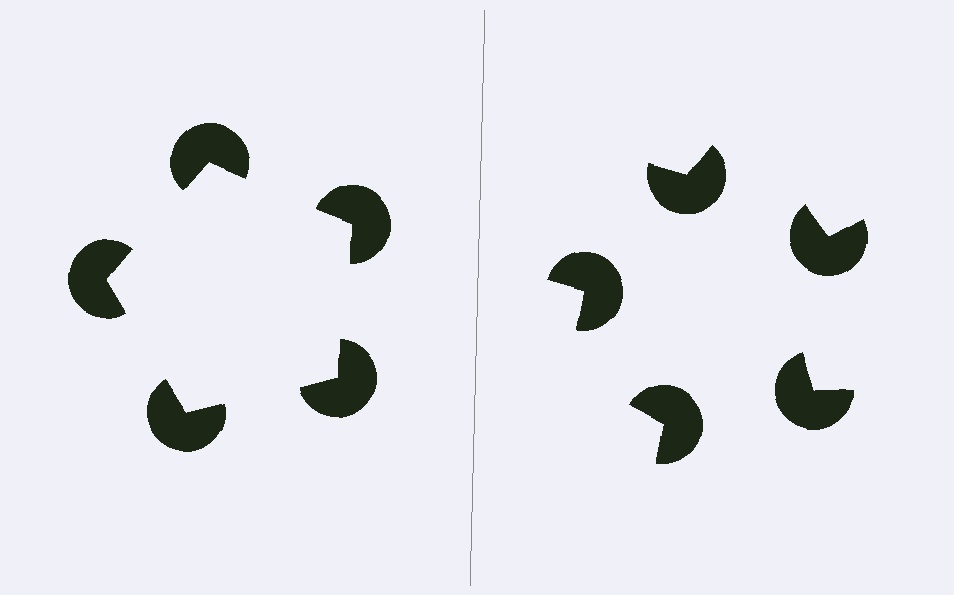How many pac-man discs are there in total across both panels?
10 — 5 on each side.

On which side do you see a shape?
An illusory pentagon appears on the left side. On the right side the wedge cuts are rotated, so no coherent shape forms.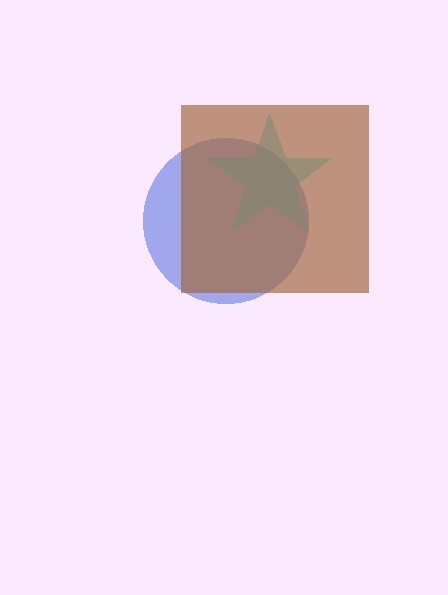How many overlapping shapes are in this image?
There are 3 overlapping shapes in the image.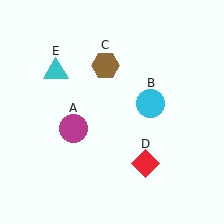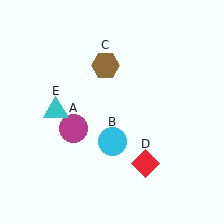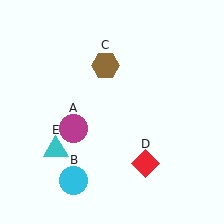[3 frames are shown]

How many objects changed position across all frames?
2 objects changed position: cyan circle (object B), cyan triangle (object E).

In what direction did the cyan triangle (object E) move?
The cyan triangle (object E) moved down.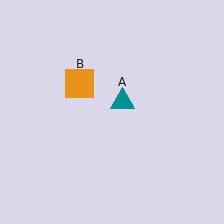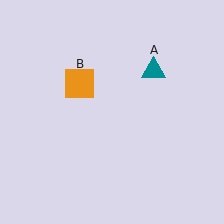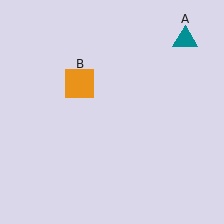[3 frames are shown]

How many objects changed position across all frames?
1 object changed position: teal triangle (object A).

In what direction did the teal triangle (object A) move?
The teal triangle (object A) moved up and to the right.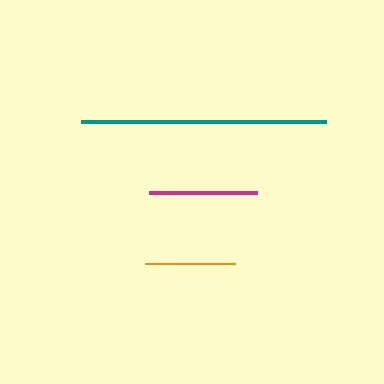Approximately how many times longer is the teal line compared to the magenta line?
The teal line is approximately 2.3 times the length of the magenta line.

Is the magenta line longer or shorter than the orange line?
The magenta line is longer than the orange line.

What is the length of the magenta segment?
The magenta segment is approximately 108 pixels long.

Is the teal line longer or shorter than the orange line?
The teal line is longer than the orange line.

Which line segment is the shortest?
The orange line is the shortest at approximately 90 pixels.